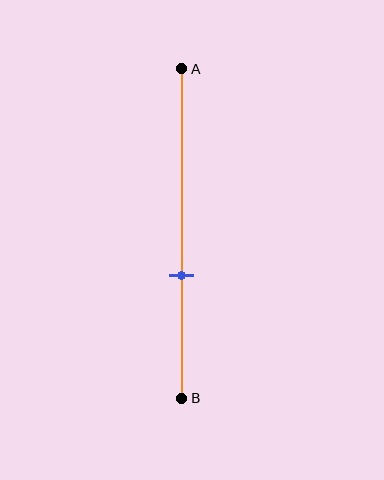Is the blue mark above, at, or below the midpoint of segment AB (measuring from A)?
The blue mark is below the midpoint of segment AB.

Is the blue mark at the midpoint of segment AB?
No, the mark is at about 65% from A, not at the 50% midpoint.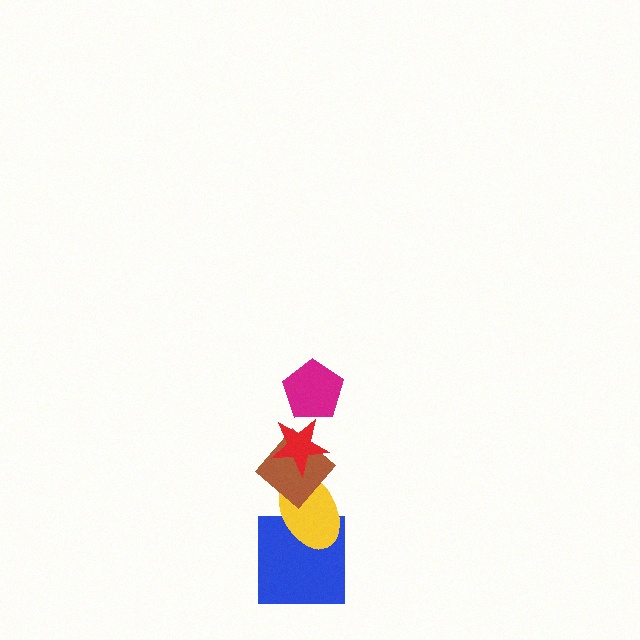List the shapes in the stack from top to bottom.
From top to bottom: the magenta pentagon, the red star, the brown diamond, the yellow ellipse, the blue square.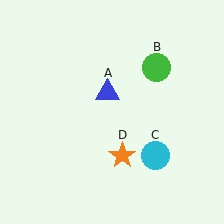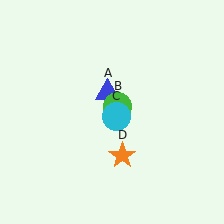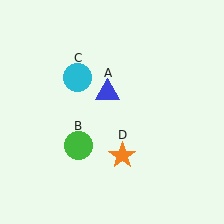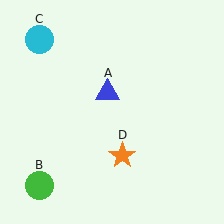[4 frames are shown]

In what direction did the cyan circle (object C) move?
The cyan circle (object C) moved up and to the left.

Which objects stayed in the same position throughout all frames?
Blue triangle (object A) and orange star (object D) remained stationary.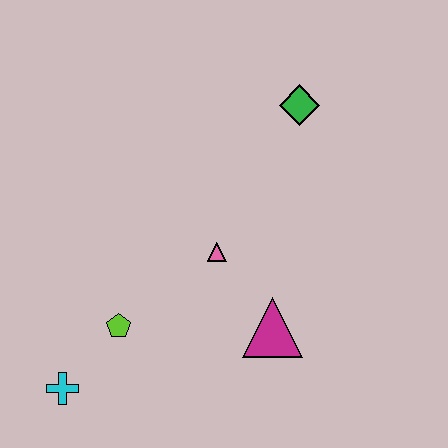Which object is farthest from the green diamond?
The cyan cross is farthest from the green diamond.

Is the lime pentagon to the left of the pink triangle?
Yes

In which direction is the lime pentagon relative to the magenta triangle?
The lime pentagon is to the left of the magenta triangle.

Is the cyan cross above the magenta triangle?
No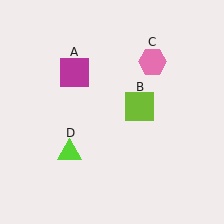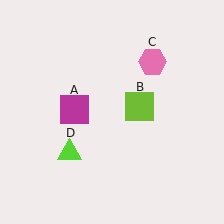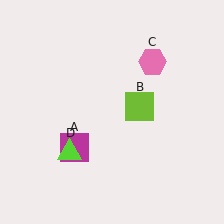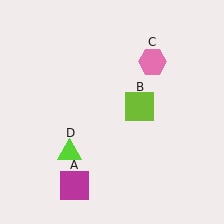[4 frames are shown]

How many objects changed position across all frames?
1 object changed position: magenta square (object A).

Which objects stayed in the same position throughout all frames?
Lime square (object B) and pink hexagon (object C) and lime triangle (object D) remained stationary.